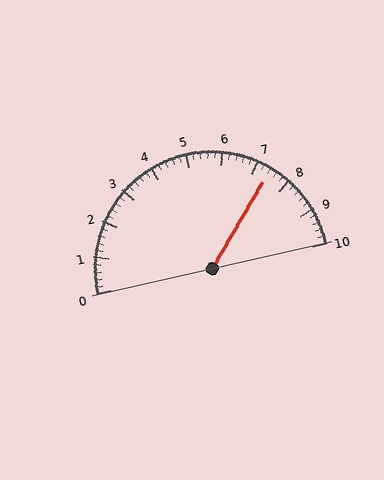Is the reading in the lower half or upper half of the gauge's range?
The reading is in the upper half of the range (0 to 10).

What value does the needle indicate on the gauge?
The needle indicates approximately 7.4.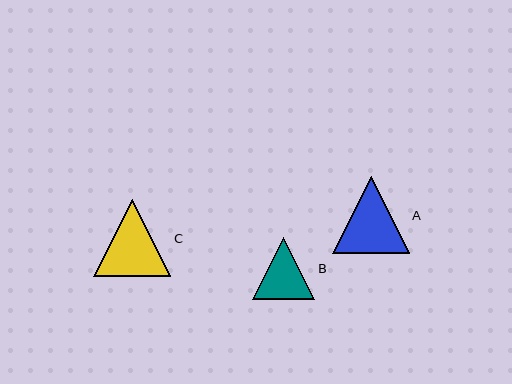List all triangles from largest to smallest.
From largest to smallest: C, A, B.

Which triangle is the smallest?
Triangle B is the smallest with a size of approximately 62 pixels.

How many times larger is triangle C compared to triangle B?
Triangle C is approximately 1.3 times the size of triangle B.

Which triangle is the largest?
Triangle C is the largest with a size of approximately 78 pixels.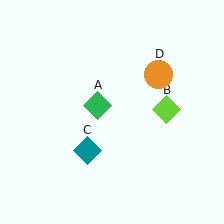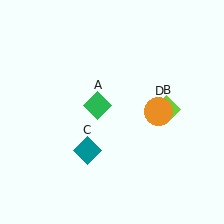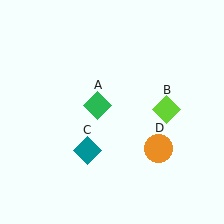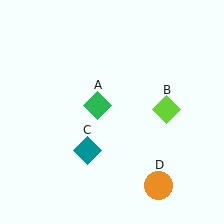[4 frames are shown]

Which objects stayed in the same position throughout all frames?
Green diamond (object A) and lime diamond (object B) and teal diamond (object C) remained stationary.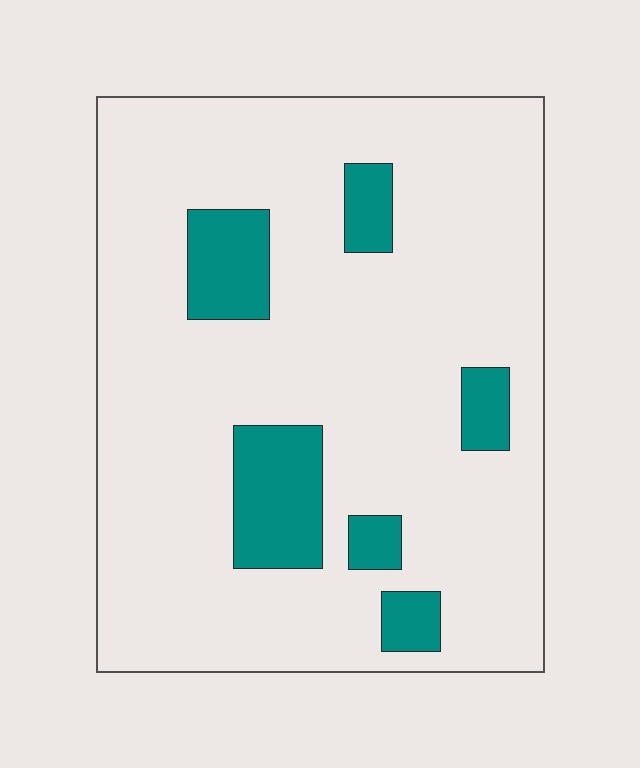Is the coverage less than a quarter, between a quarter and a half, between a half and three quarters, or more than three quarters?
Less than a quarter.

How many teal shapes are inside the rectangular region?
6.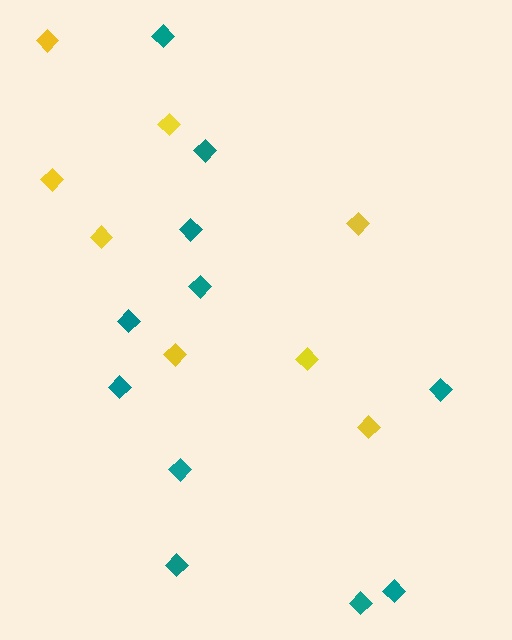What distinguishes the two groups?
There are 2 groups: one group of yellow diamonds (8) and one group of teal diamonds (11).